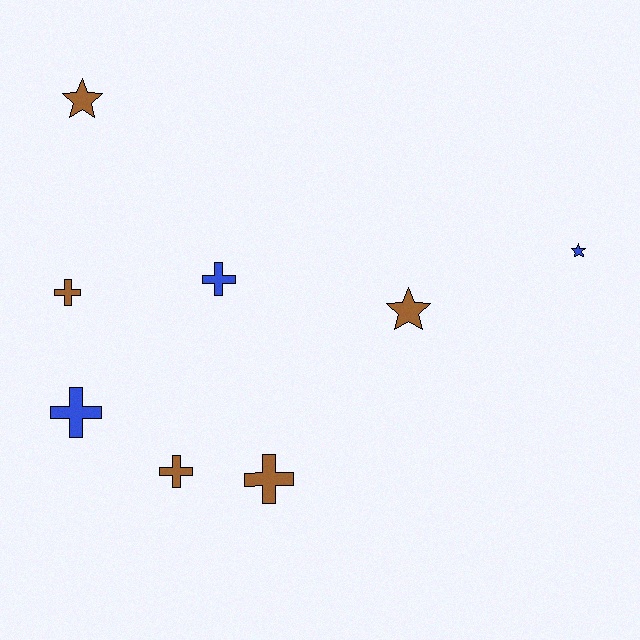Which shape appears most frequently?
Cross, with 5 objects.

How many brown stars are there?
There are 2 brown stars.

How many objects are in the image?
There are 8 objects.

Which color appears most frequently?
Brown, with 5 objects.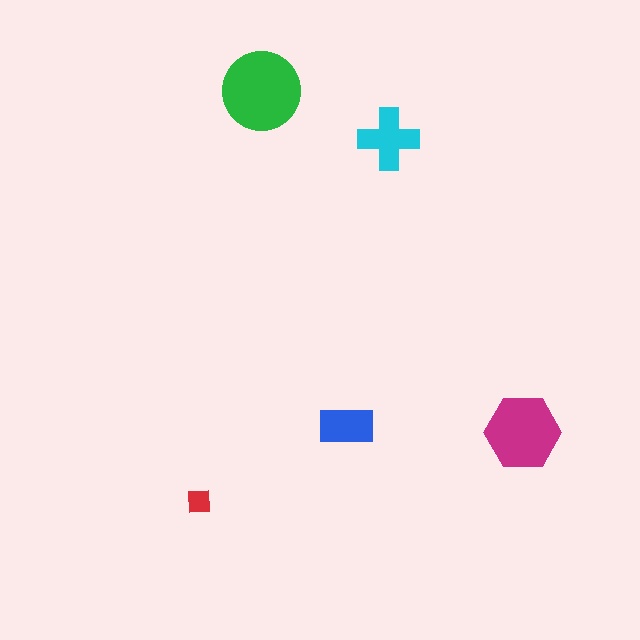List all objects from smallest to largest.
The red square, the blue rectangle, the cyan cross, the magenta hexagon, the green circle.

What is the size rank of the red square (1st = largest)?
5th.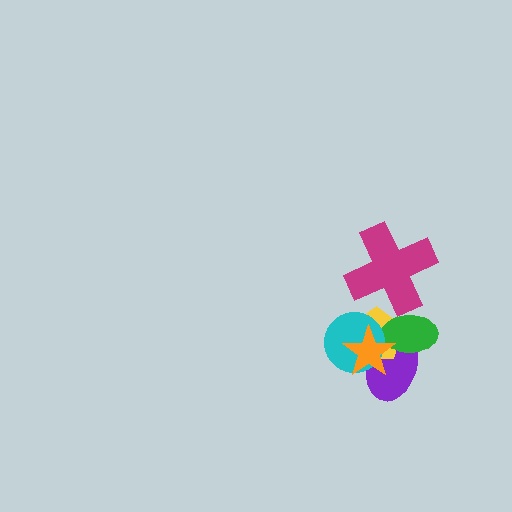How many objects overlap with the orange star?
4 objects overlap with the orange star.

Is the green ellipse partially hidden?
Yes, it is partially covered by another shape.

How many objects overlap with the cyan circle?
3 objects overlap with the cyan circle.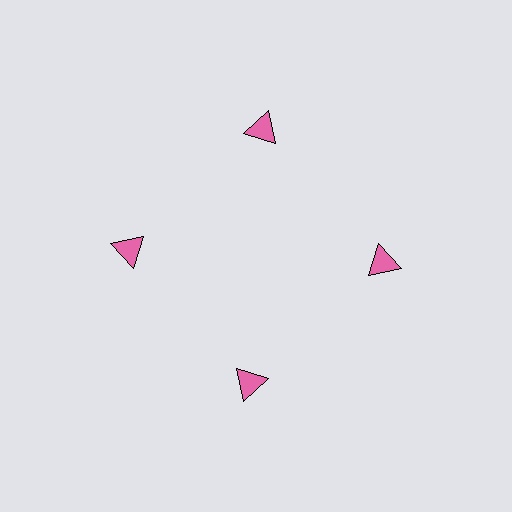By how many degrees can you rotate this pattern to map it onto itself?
The pattern maps onto itself every 90 degrees of rotation.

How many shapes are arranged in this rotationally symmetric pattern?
There are 4 shapes, arranged in 4 groups of 1.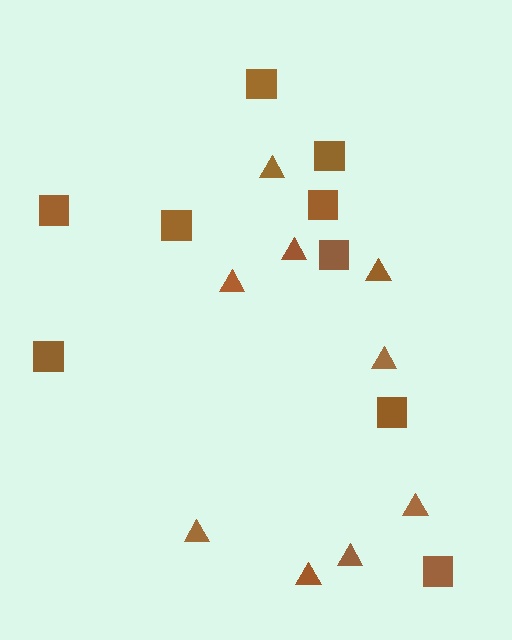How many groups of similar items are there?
There are 2 groups: one group of triangles (9) and one group of squares (9).